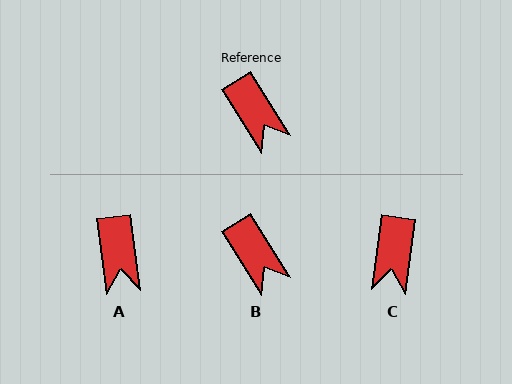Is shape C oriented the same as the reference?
No, it is off by about 40 degrees.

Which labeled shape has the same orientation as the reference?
B.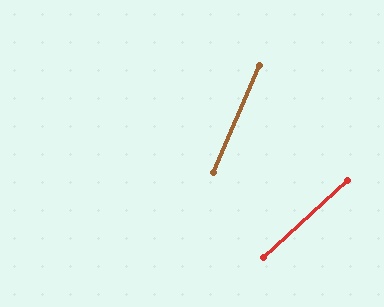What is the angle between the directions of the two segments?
Approximately 25 degrees.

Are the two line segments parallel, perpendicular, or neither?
Neither parallel nor perpendicular — they differ by about 25°.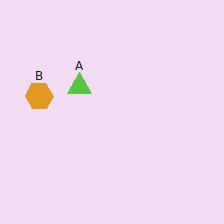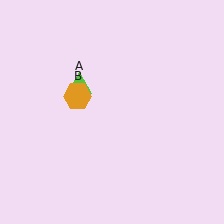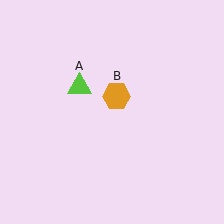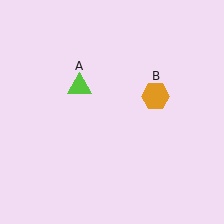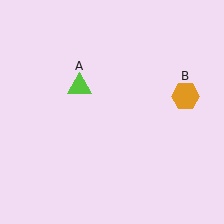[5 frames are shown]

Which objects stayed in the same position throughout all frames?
Lime triangle (object A) remained stationary.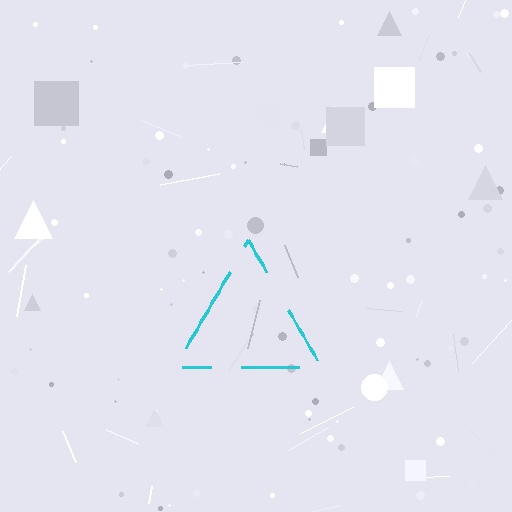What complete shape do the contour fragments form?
The contour fragments form a triangle.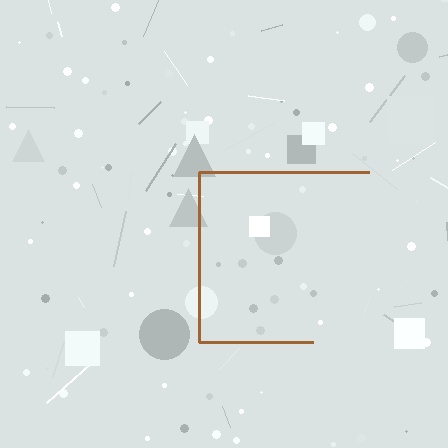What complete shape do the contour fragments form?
The contour fragments form a square.